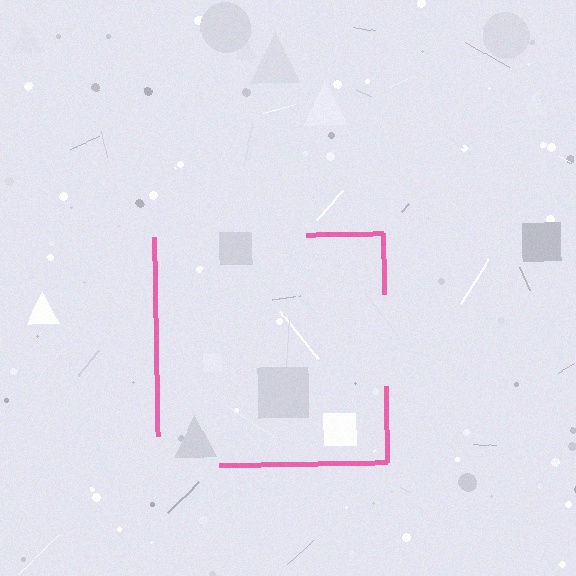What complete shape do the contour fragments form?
The contour fragments form a square.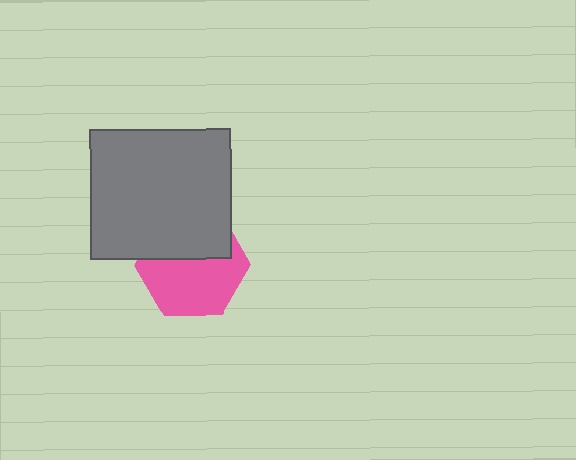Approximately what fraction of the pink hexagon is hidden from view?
Roughly 41% of the pink hexagon is hidden behind the gray rectangle.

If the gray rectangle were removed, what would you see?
You would see the complete pink hexagon.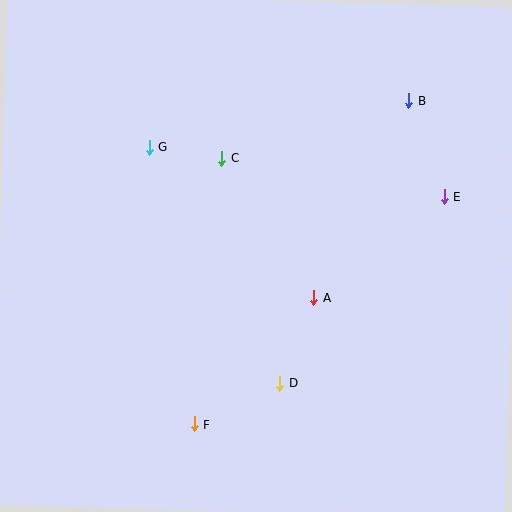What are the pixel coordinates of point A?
Point A is at (313, 297).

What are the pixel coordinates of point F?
Point F is at (194, 424).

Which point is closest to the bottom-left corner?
Point F is closest to the bottom-left corner.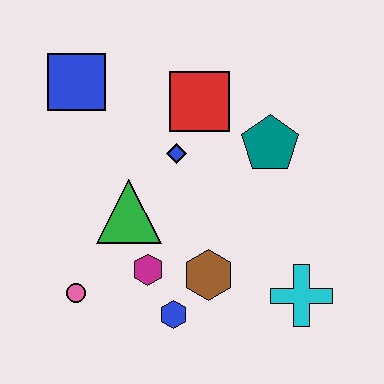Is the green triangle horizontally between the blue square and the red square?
Yes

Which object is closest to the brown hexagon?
The blue hexagon is closest to the brown hexagon.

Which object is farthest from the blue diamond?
The cyan cross is farthest from the blue diamond.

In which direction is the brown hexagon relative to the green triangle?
The brown hexagon is to the right of the green triangle.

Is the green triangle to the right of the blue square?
Yes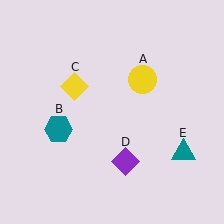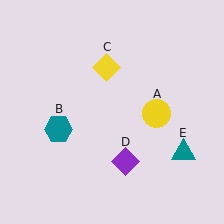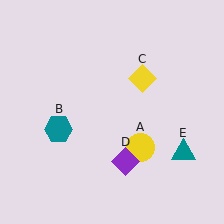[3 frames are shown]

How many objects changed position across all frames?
2 objects changed position: yellow circle (object A), yellow diamond (object C).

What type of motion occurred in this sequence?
The yellow circle (object A), yellow diamond (object C) rotated clockwise around the center of the scene.